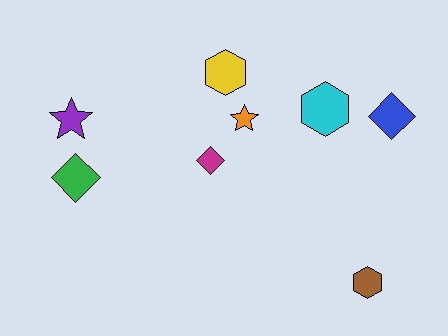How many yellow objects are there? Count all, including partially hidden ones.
There is 1 yellow object.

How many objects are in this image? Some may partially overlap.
There are 8 objects.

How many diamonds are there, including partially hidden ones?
There are 3 diamonds.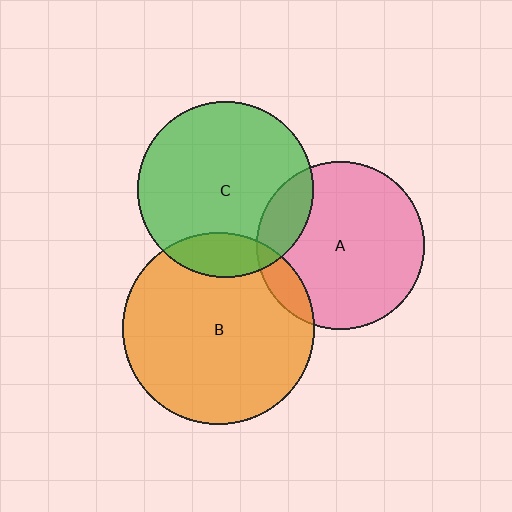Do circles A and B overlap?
Yes.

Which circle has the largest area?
Circle B (orange).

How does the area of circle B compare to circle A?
Approximately 1.3 times.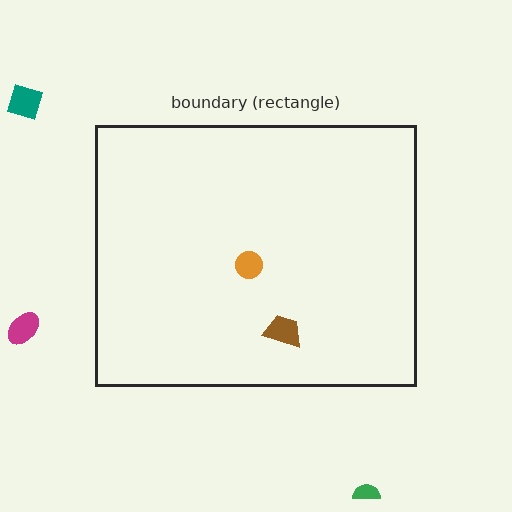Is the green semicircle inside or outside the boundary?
Outside.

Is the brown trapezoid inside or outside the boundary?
Inside.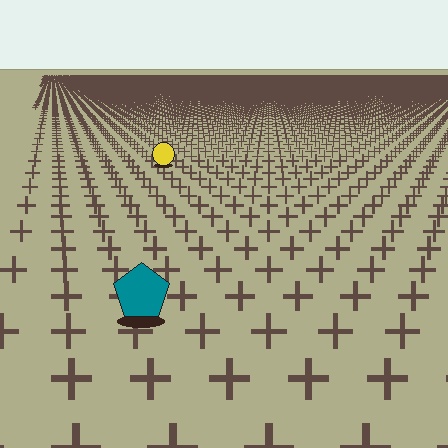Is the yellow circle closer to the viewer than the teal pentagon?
No. The teal pentagon is closer — you can tell from the texture gradient: the ground texture is coarser near it.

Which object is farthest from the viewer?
The yellow circle is farthest from the viewer. It appears smaller and the ground texture around it is denser.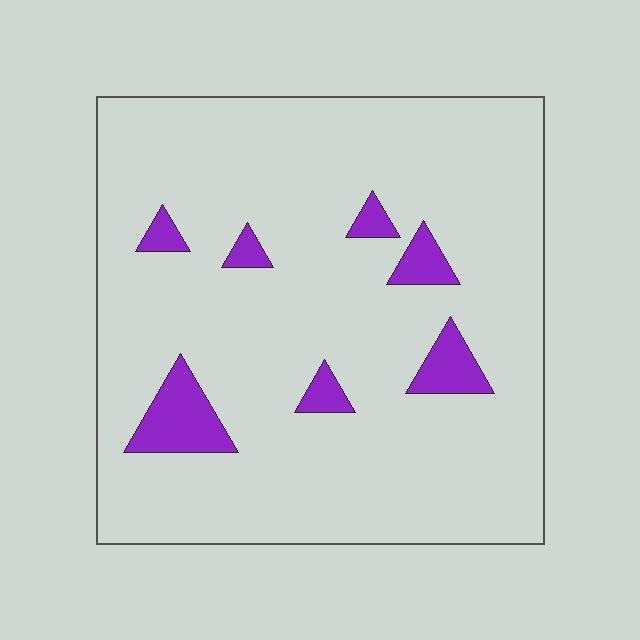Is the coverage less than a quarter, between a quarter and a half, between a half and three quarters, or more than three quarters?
Less than a quarter.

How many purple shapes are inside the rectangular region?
7.